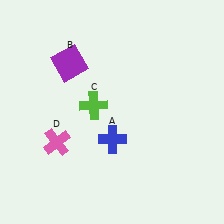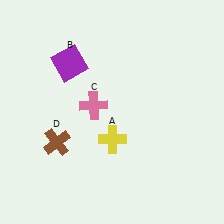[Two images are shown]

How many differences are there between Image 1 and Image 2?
There are 3 differences between the two images.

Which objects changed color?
A changed from blue to yellow. C changed from lime to pink. D changed from pink to brown.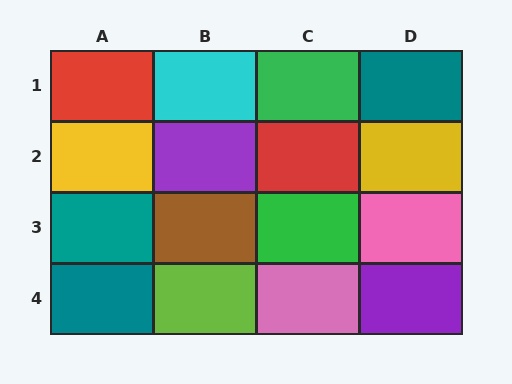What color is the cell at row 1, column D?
Teal.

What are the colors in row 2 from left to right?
Yellow, purple, red, yellow.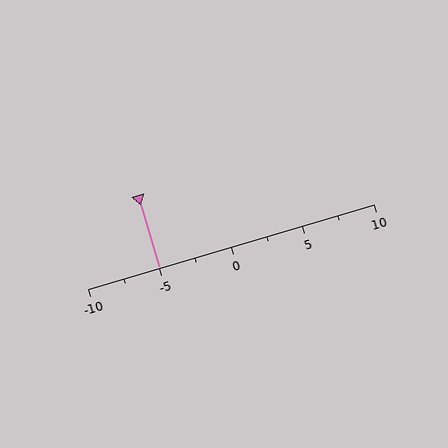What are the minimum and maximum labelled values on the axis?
The axis runs from -10 to 10.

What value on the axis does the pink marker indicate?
The marker indicates approximately -5.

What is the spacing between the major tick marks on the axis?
The major ticks are spaced 5 apart.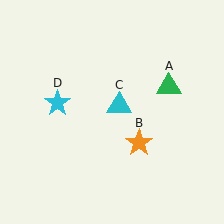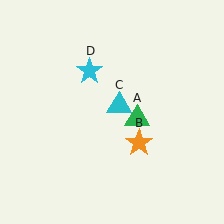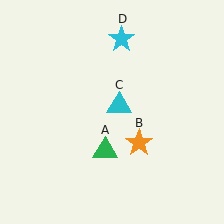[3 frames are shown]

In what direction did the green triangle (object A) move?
The green triangle (object A) moved down and to the left.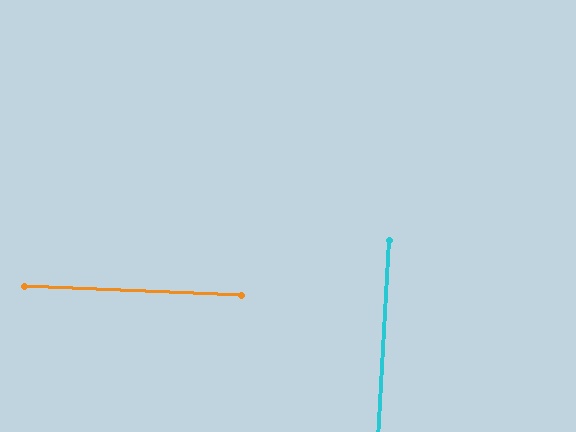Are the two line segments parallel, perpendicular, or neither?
Perpendicular — they meet at approximately 89°.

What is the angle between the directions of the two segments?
Approximately 89 degrees.